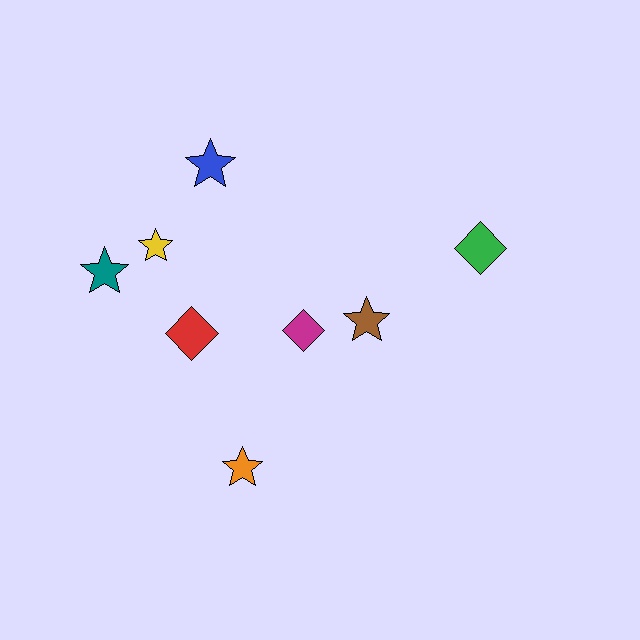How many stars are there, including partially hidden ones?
There are 5 stars.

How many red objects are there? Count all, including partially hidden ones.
There is 1 red object.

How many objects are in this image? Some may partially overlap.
There are 8 objects.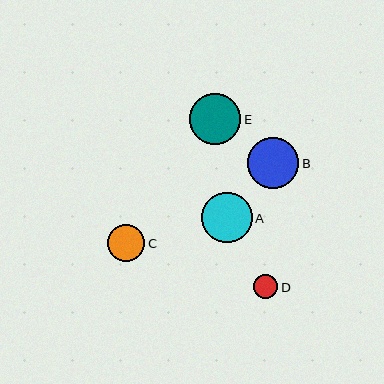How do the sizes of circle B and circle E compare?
Circle B and circle E are approximately the same size.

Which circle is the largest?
Circle B is the largest with a size of approximately 51 pixels.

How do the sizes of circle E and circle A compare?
Circle E and circle A are approximately the same size.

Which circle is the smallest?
Circle D is the smallest with a size of approximately 24 pixels.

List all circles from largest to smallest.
From largest to smallest: B, E, A, C, D.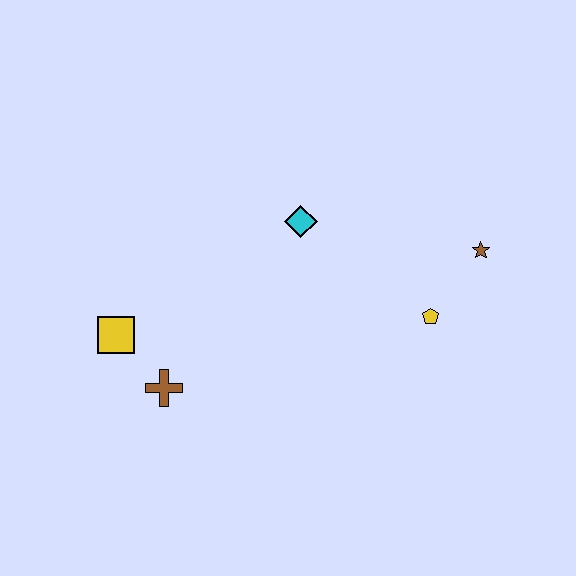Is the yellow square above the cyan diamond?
No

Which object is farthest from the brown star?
The yellow square is farthest from the brown star.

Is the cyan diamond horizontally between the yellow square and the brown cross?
No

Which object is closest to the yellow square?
The brown cross is closest to the yellow square.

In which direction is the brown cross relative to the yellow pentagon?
The brown cross is to the left of the yellow pentagon.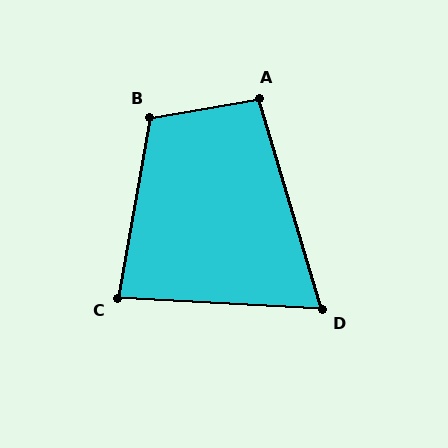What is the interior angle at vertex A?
Approximately 97 degrees (obtuse).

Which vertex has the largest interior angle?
B, at approximately 110 degrees.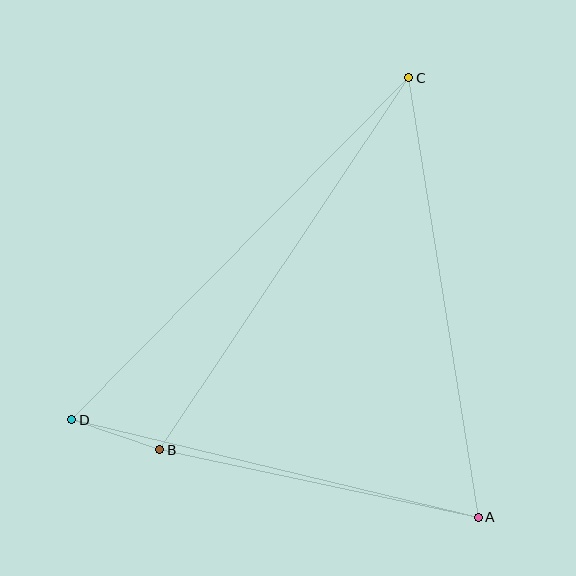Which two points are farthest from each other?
Points C and D are farthest from each other.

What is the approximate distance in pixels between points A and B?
The distance between A and B is approximately 325 pixels.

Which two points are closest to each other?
Points B and D are closest to each other.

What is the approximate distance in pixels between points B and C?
The distance between B and C is approximately 447 pixels.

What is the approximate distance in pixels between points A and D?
The distance between A and D is approximately 418 pixels.